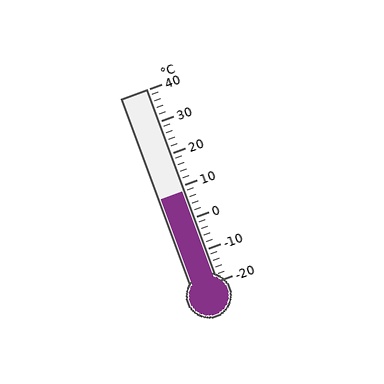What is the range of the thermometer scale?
The thermometer scale ranges from -20°C to 40°C.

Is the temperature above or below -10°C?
The temperature is above -10°C.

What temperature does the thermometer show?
The thermometer shows approximately 8°C.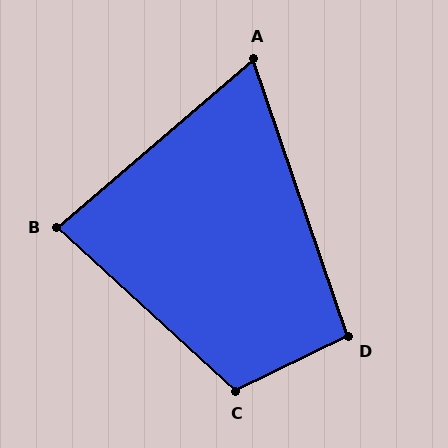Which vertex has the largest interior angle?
C, at approximately 112 degrees.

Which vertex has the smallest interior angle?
A, at approximately 68 degrees.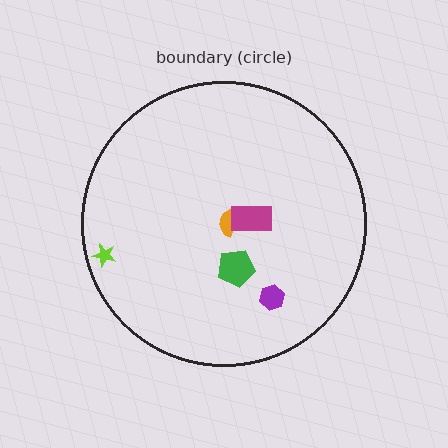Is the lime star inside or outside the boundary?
Inside.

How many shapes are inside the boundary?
5 inside, 0 outside.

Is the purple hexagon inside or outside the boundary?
Inside.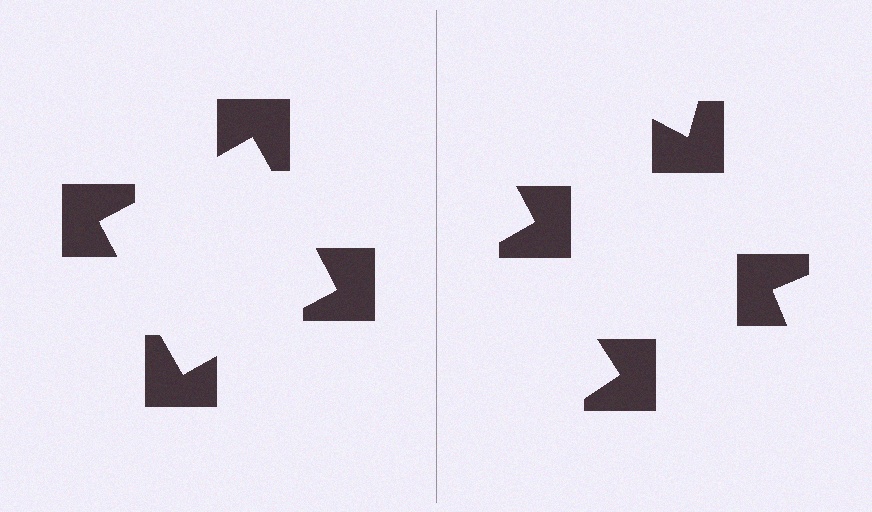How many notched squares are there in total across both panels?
8 — 4 on each side.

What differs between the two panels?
The notched squares are positioned identically on both sides; only the wedge orientations differ. On the left they align to a square; on the right they are misaligned.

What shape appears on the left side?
An illusory square.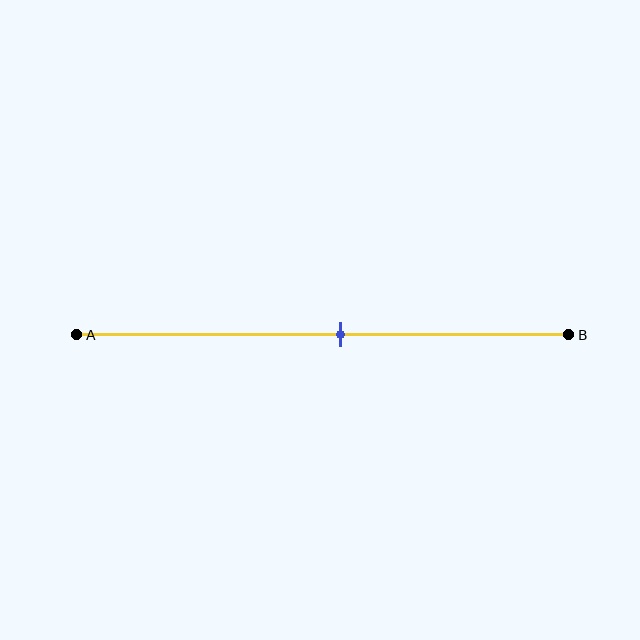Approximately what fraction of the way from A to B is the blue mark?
The blue mark is approximately 55% of the way from A to B.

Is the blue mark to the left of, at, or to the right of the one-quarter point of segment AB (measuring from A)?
The blue mark is to the right of the one-quarter point of segment AB.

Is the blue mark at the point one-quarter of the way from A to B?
No, the mark is at about 55% from A, not at the 25% one-quarter point.